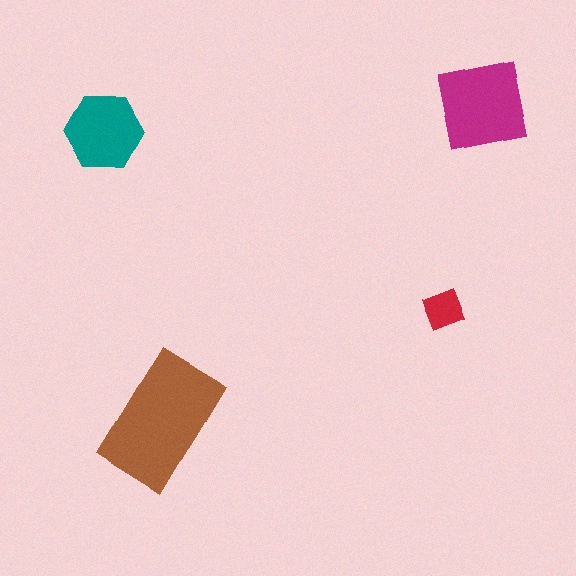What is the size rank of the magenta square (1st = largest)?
2nd.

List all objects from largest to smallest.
The brown rectangle, the magenta square, the teal hexagon, the red square.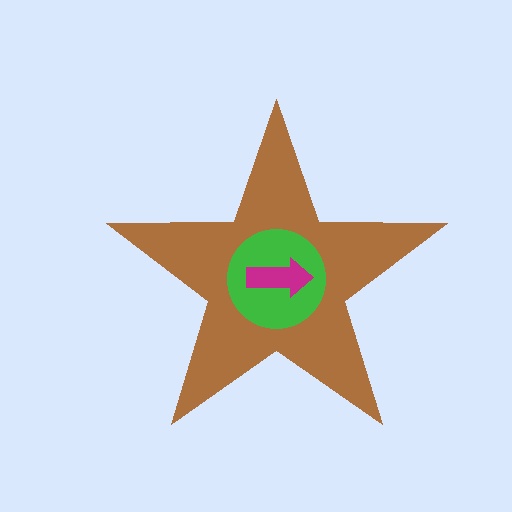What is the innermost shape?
The magenta arrow.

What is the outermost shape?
The brown star.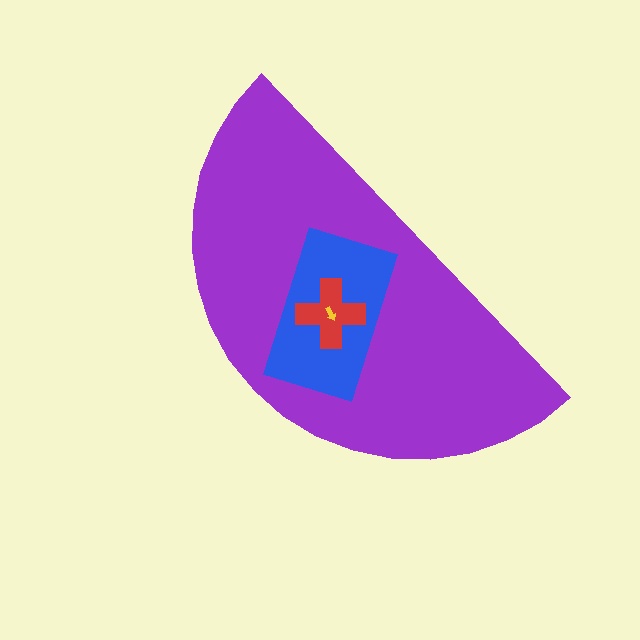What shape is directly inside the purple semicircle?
The blue rectangle.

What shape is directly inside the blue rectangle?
The red cross.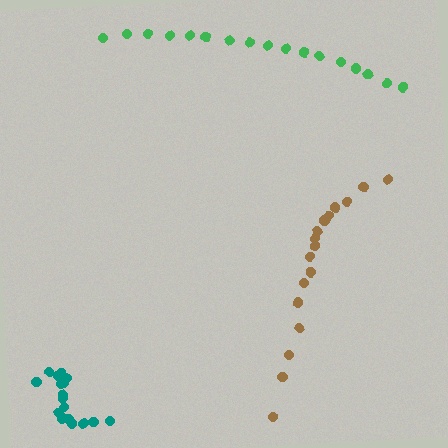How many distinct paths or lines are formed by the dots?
There are 3 distinct paths.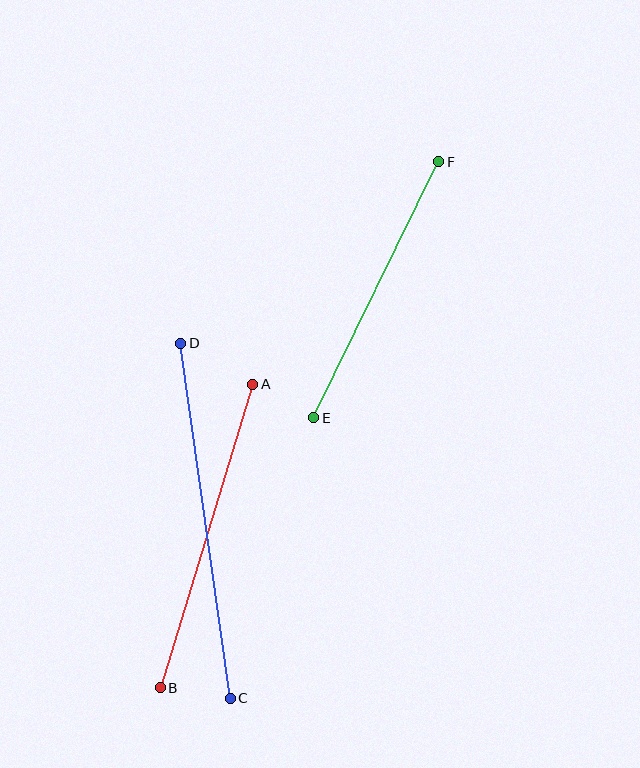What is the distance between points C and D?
The distance is approximately 359 pixels.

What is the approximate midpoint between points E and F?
The midpoint is at approximately (376, 290) pixels.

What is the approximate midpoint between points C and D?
The midpoint is at approximately (205, 521) pixels.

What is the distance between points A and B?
The distance is approximately 317 pixels.